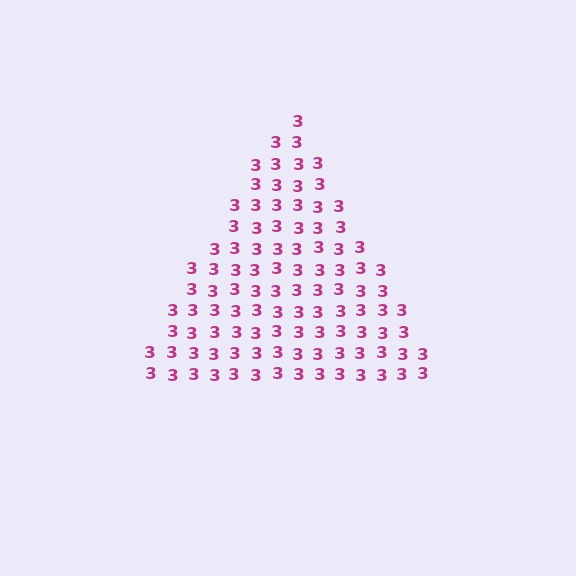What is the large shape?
The large shape is a triangle.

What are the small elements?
The small elements are digit 3's.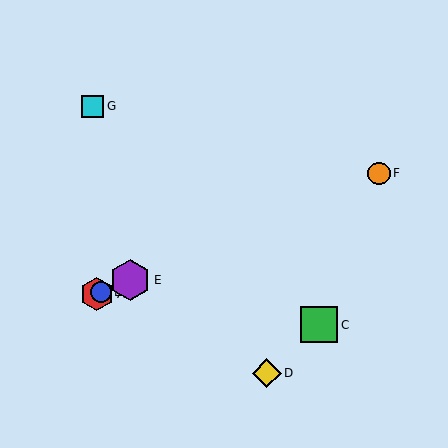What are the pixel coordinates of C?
Object C is at (319, 325).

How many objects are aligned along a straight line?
4 objects (A, B, E, F) are aligned along a straight line.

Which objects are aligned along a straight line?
Objects A, B, E, F are aligned along a straight line.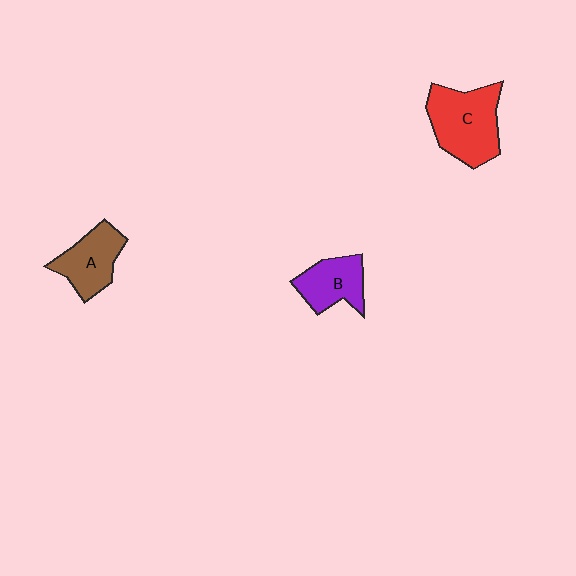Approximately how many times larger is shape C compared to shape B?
Approximately 1.6 times.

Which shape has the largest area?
Shape C (red).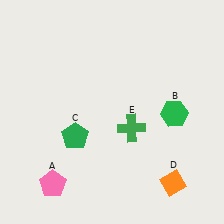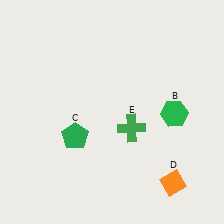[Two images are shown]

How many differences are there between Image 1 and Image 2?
There is 1 difference between the two images.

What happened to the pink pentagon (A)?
The pink pentagon (A) was removed in Image 2. It was in the bottom-left area of Image 1.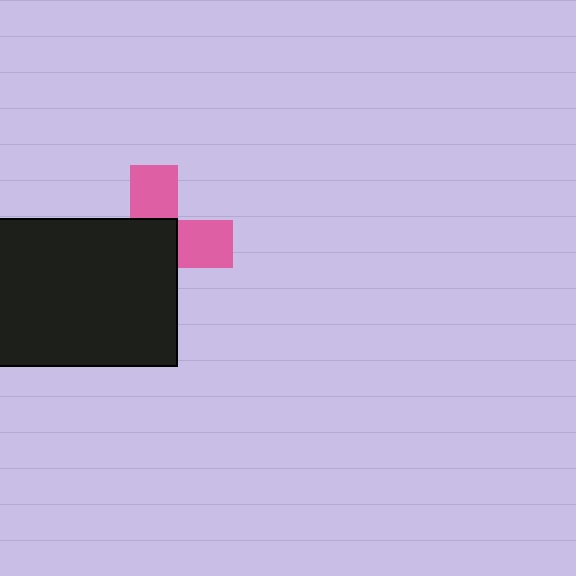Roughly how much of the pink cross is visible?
A small part of it is visible (roughly 40%).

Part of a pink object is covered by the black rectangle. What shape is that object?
It is a cross.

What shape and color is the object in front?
The object in front is a black rectangle.